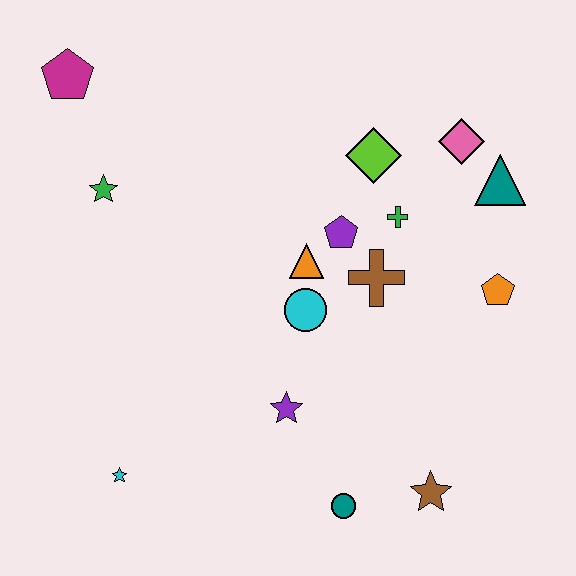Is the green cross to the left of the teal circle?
No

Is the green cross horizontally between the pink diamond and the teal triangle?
No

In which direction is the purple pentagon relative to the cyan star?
The purple pentagon is above the cyan star.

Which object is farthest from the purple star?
The magenta pentagon is farthest from the purple star.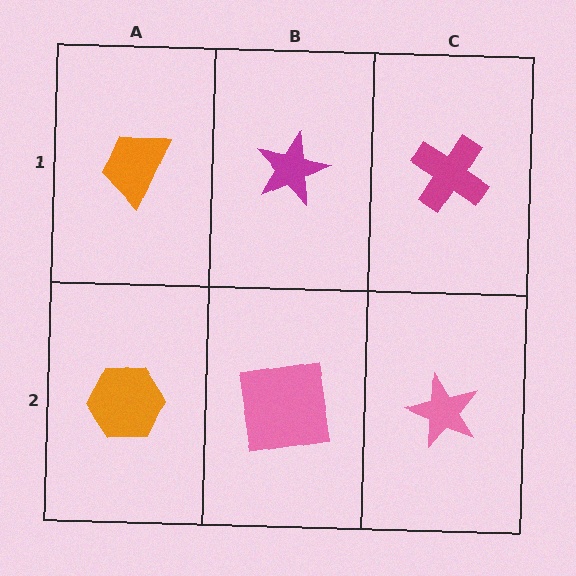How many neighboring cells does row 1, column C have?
2.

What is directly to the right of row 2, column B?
A pink star.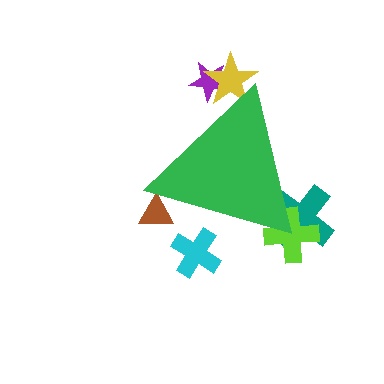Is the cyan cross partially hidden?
Yes, the cyan cross is partially hidden behind the green triangle.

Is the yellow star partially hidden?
Yes, the yellow star is partially hidden behind the green triangle.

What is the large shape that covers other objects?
A green triangle.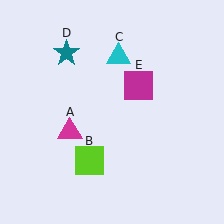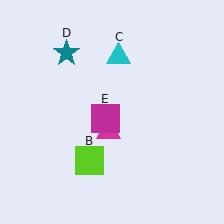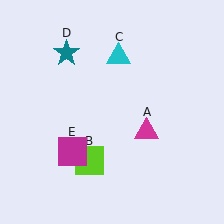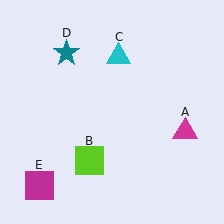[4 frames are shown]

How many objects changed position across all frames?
2 objects changed position: magenta triangle (object A), magenta square (object E).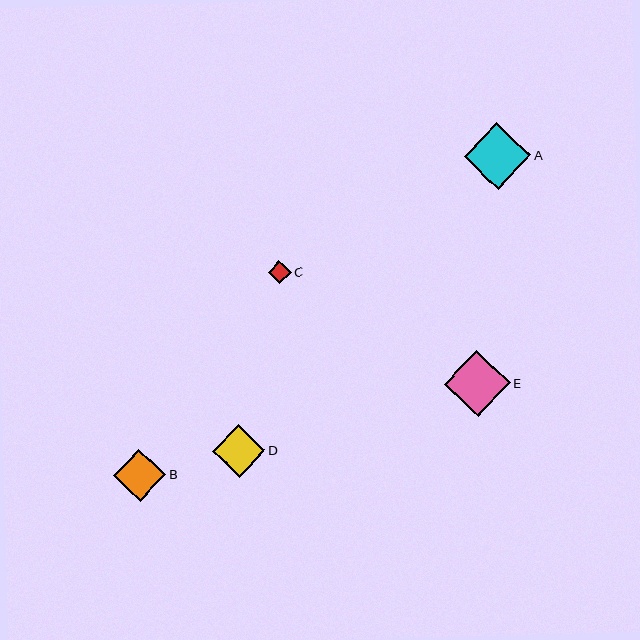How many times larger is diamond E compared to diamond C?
Diamond E is approximately 2.9 times the size of diamond C.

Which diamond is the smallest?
Diamond C is the smallest with a size of approximately 23 pixels.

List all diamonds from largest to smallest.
From largest to smallest: A, E, D, B, C.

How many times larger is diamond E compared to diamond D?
Diamond E is approximately 1.3 times the size of diamond D.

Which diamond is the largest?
Diamond A is the largest with a size of approximately 67 pixels.